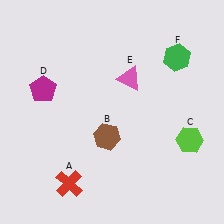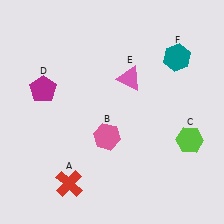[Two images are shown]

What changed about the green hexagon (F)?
In Image 1, F is green. In Image 2, it changed to teal.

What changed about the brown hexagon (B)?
In Image 1, B is brown. In Image 2, it changed to pink.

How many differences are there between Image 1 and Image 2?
There are 2 differences between the two images.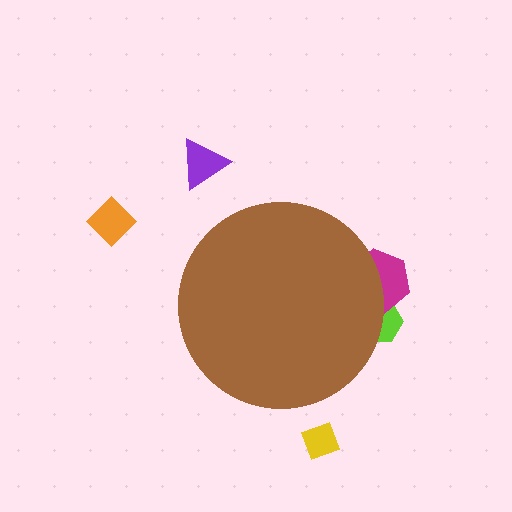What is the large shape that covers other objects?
A brown circle.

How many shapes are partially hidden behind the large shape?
2 shapes are partially hidden.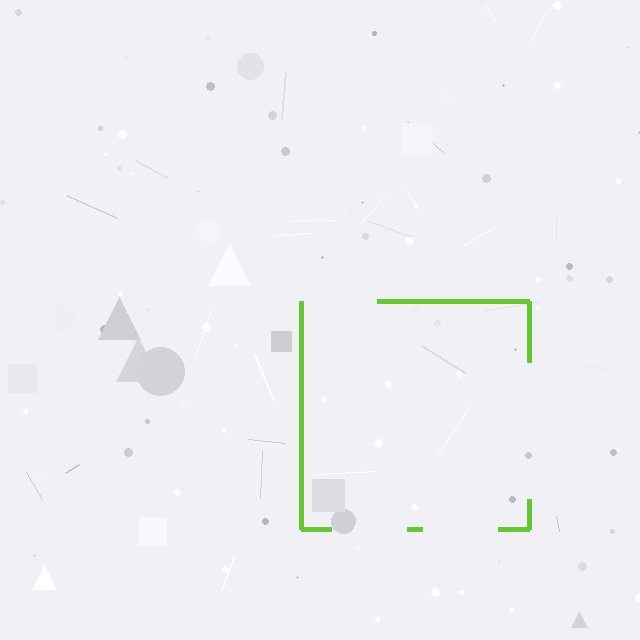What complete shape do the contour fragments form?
The contour fragments form a square.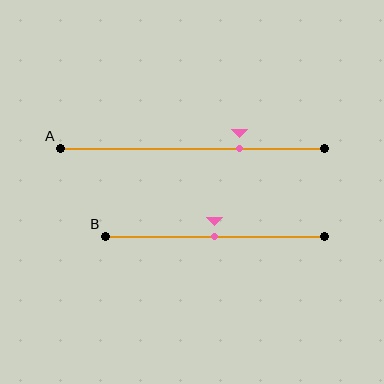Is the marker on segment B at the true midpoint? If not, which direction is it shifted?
Yes, the marker on segment B is at the true midpoint.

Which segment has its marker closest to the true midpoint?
Segment B has its marker closest to the true midpoint.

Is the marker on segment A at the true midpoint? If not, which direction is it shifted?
No, the marker on segment A is shifted to the right by about 18% of the segment length.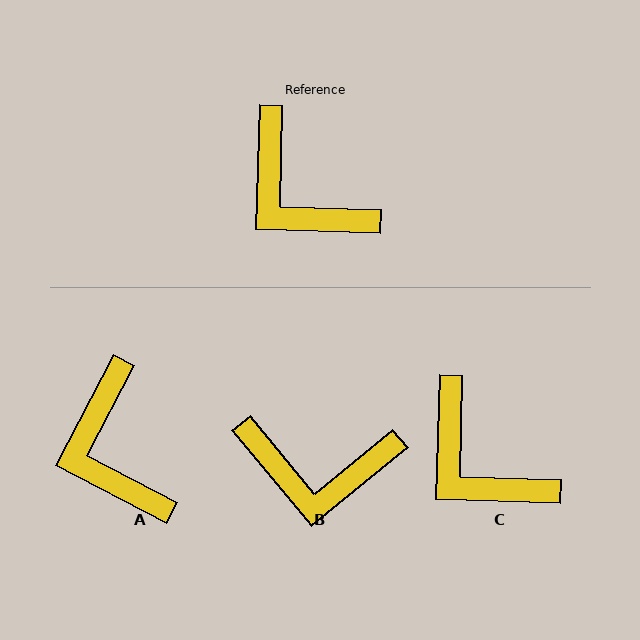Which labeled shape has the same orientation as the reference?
C.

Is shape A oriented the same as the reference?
No, it is off by about 26 degrees.